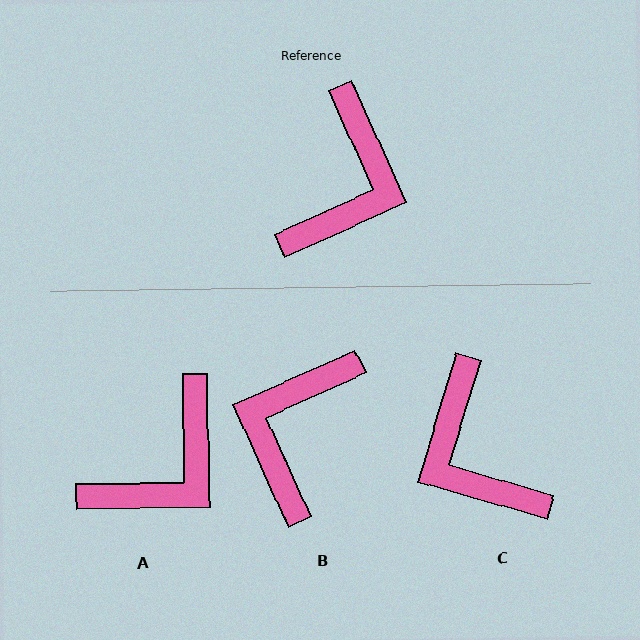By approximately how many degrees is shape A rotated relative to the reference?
Approximately 23 degrees clockwise.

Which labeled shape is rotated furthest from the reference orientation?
B, about 180 degrees away.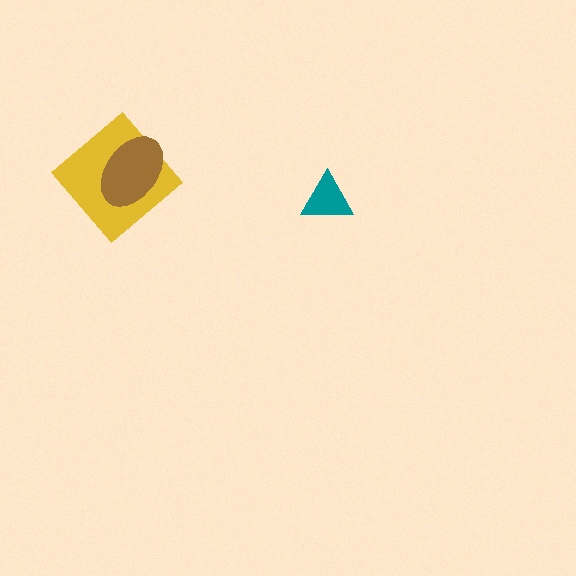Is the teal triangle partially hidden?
No, no other shape covers it.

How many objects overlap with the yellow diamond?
1 object overlaps with the yellow diamond.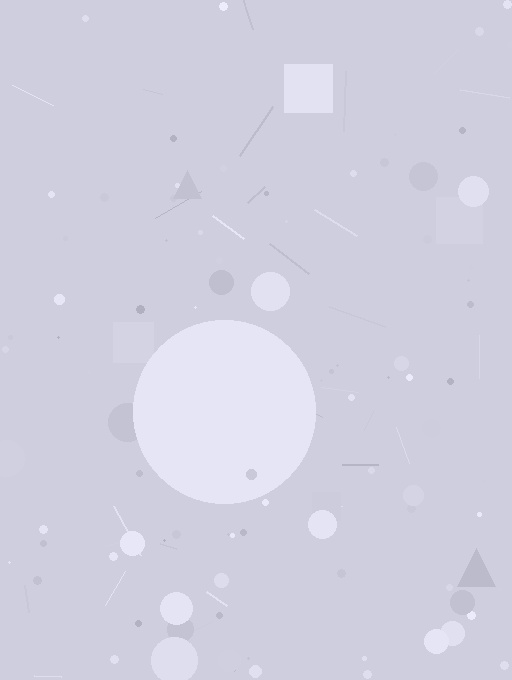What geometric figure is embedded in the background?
A circle is embedded in the background.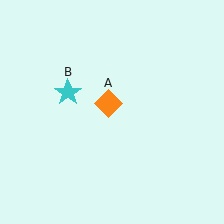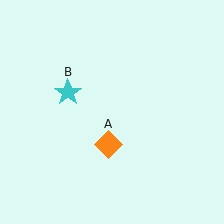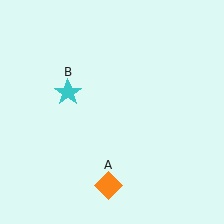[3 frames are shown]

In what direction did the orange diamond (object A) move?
The orange diamond (object A) moved down.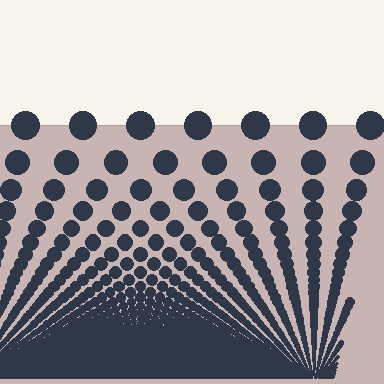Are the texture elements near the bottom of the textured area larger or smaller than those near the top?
Smaller. The gradient is inverted — elements near the bottom are smaller and denser.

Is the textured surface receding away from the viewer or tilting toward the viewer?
The surface appears to tilt toward the viewer. Texture elements get larger and sparser toward the top.